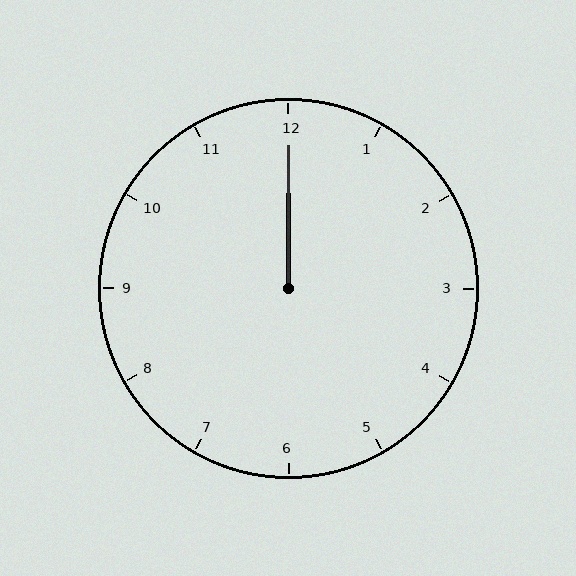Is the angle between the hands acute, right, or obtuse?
It is acute.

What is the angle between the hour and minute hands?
Approximately 0 degrees.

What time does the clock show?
12:00.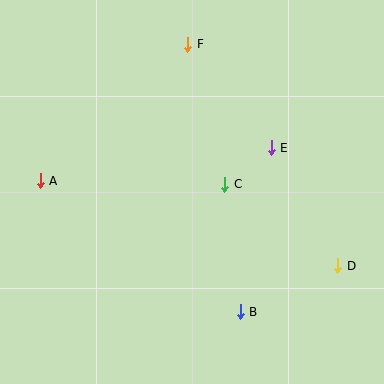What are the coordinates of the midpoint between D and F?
The midpoint between D and F is at (263, 155).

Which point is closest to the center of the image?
Point C at (225, 184) is closest to the center.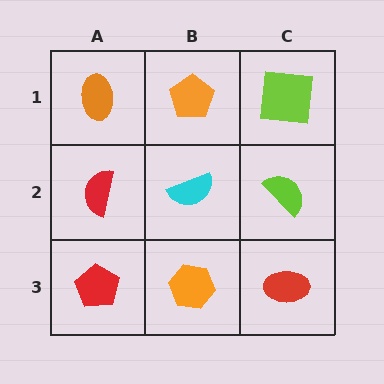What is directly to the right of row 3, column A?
An orange hexagon.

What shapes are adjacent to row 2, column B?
An orange pentagon (row 1, column B), an orange hexagon (row 3, column B), a red semicircle (row 2, column A), a lime semicircle (row 2, column C).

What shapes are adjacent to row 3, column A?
A red semicircle (row 2, column A), an orange hexagon (row 3, column B).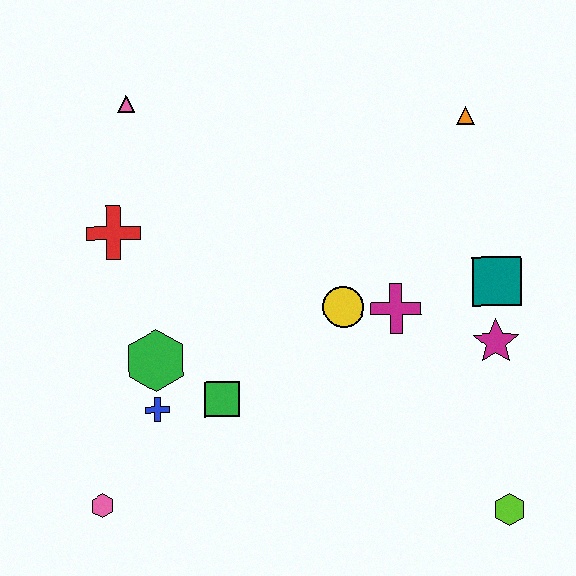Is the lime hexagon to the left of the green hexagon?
No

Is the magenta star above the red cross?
No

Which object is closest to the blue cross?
The green hexagon is closest to the blue cross.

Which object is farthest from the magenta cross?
The pink hexagon is farthest from the magenta cross.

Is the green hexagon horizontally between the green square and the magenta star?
No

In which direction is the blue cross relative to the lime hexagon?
The blue cross is to the left of the lime hexagon.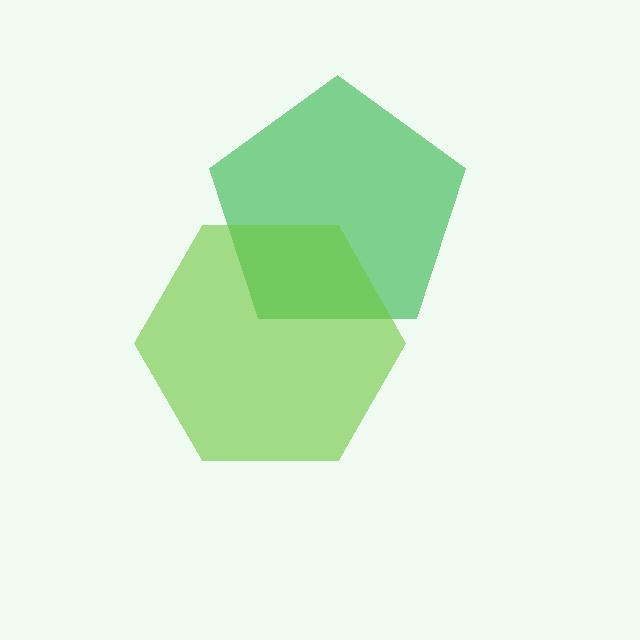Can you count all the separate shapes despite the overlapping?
Yes, there are 2 separate shapes.